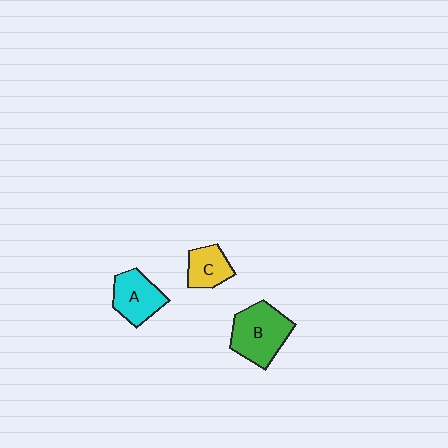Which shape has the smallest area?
Shape C (yellow).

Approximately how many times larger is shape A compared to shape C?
Approximately 1.3 times.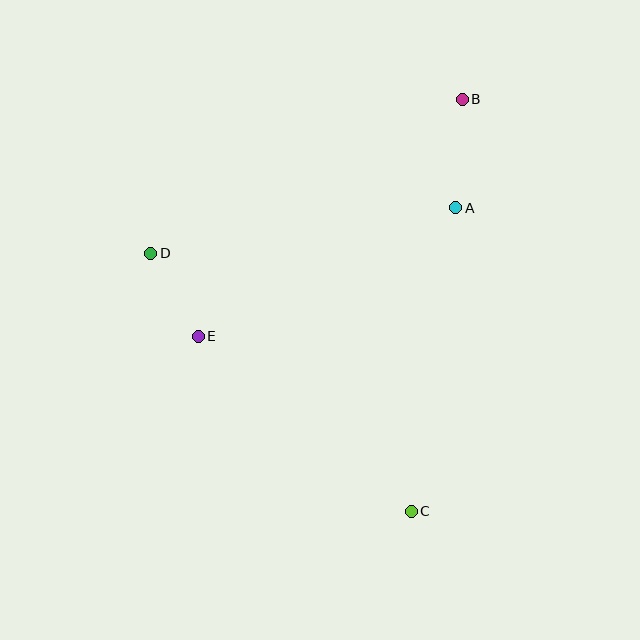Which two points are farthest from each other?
Points B and C are farthest from each other.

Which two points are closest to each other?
Points D and E are closest to each other.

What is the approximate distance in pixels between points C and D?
The distance between C and D is approximately 367 pixels.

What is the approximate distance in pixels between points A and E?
The distance between A and E is approximately 288 pixels.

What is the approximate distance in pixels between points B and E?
The distance between B and E is approximately 355 pixels.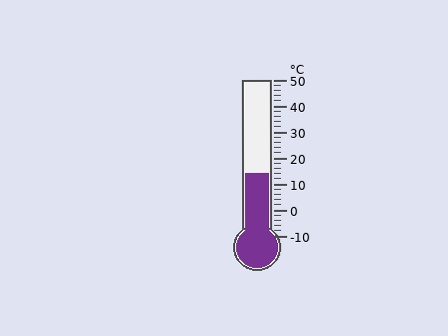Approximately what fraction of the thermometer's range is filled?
The thermometer is filled to approximately 40% of its range.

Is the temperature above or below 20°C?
The temperature is below 20°C.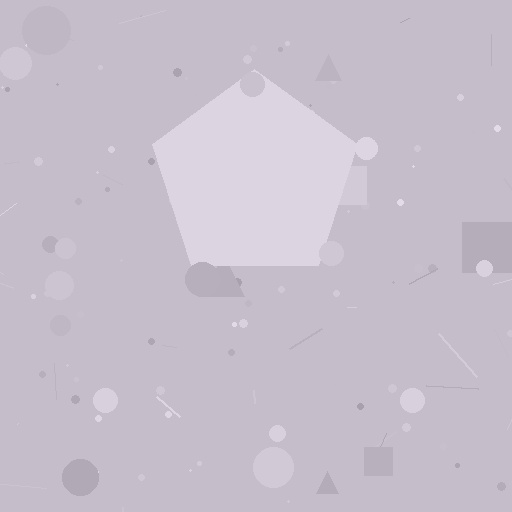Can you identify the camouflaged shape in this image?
The camouflaged shape is a pentagon.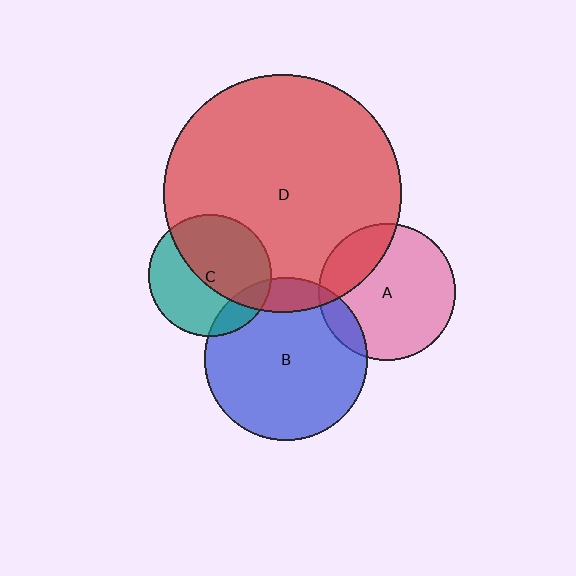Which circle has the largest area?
Circle D (red).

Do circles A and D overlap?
Yes.